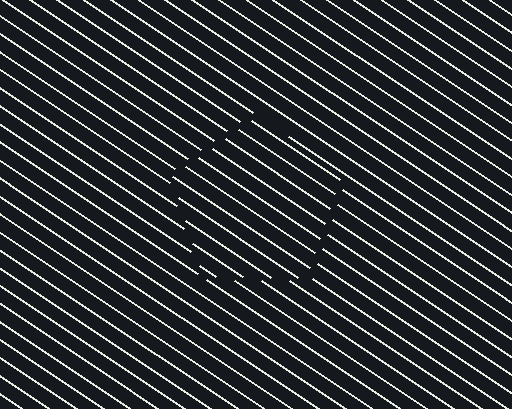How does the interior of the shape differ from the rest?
The interior of the shape contains the same grating, shifted by half a period — the contour is defined by the phase discontinuity where line-ends from the inner and outer gratings abut.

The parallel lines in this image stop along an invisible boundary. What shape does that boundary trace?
An illusory pentagon. The interior of the shape contains the same grating, shifted by half a period — the contour is defined by the phase discontinuity where line-ends from the inner and outer gratings abut.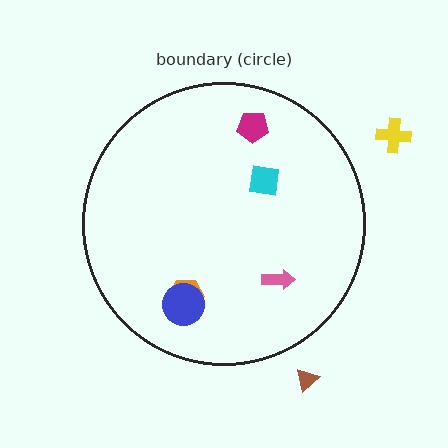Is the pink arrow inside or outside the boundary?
Inside.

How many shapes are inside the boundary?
5 inside, 2 outside.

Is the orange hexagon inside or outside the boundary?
Inside.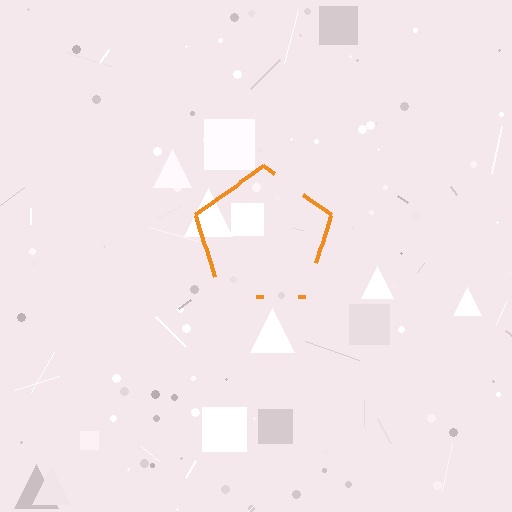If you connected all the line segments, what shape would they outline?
They would outline a pentagon.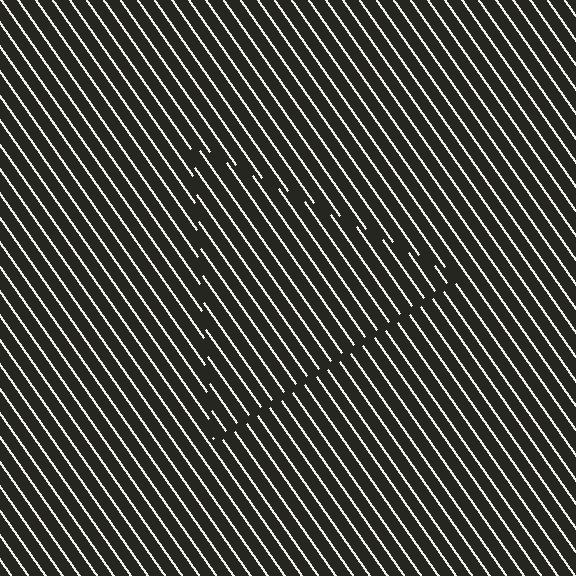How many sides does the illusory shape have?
3 sides — the line-ends trace a triangle.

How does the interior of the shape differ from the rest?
The interior of the shape contains the same grating, shifted by half a period — the contour is defined by the phase discontinuity where line-ends from the inner and outer gratings abut.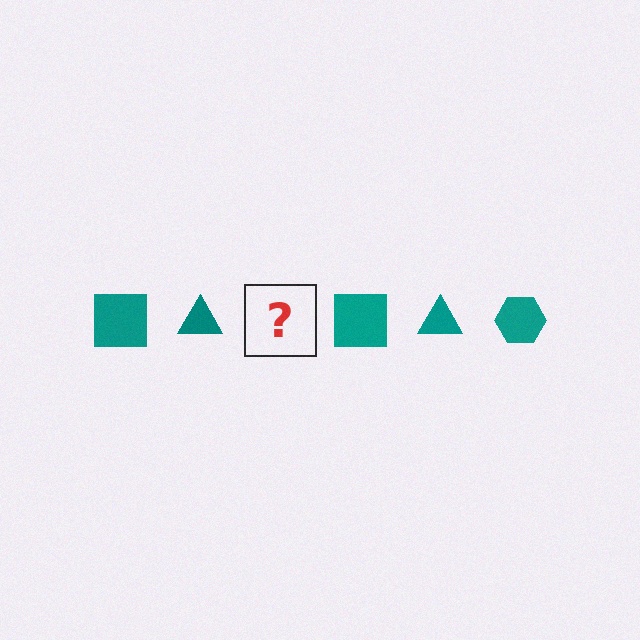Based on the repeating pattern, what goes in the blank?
The blank should be a teal hexagon.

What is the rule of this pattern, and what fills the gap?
The rule is that the pattern cycles through square, triangle, hexagon shapes in teal. The gap should be filled with a teal hexagon.